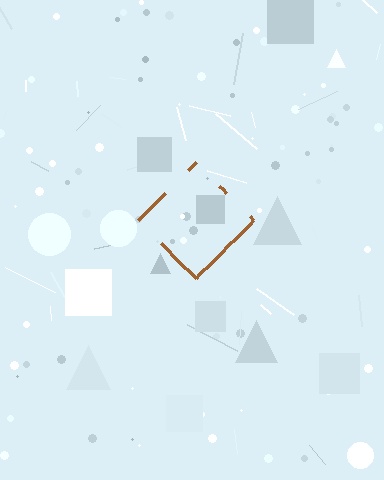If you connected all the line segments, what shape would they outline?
They would outline a diamond.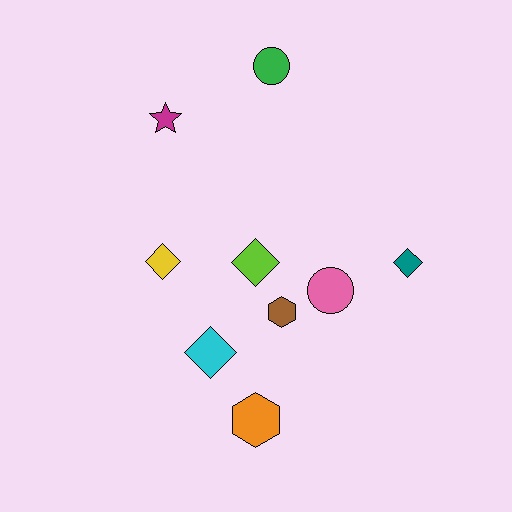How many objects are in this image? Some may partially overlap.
There are 9 objects.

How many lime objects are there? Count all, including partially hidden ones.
There is 1 lime object.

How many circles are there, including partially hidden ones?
There are 2 circles.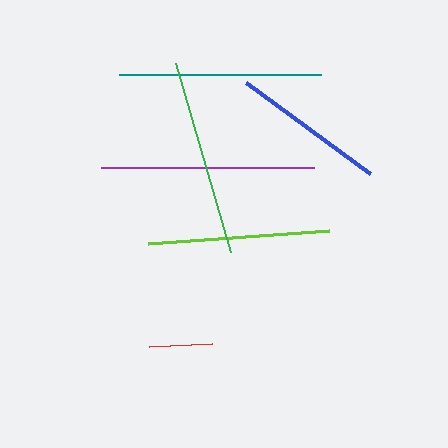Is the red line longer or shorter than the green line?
The green line is longer than the red line.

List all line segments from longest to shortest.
From longest to shortest: purple, teal, green, lime, blue, red.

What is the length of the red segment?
The red segment is approximately 63 pixels long.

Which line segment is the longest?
The purple line is the longest at approximately 213 pixels.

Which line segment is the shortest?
The red line is the shortest at approximately 63 pixels.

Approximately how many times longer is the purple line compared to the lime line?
The purple line is approximately 1.2 times the length of the lime line.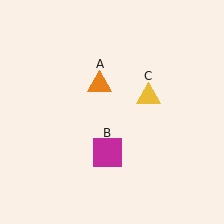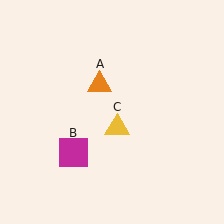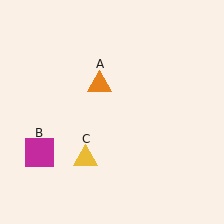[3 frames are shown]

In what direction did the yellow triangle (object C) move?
The yellow triangle (object C) moved down and to the left.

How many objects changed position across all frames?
2 objects changed position: magenta square (object B), yellow triangle (object C).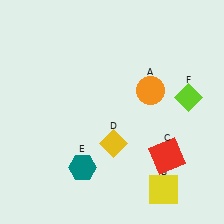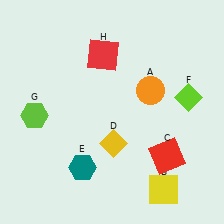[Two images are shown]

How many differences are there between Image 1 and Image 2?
There are 2 differences between the two images.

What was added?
A lime hexagon (G), a red square (H) were added in Image 2.